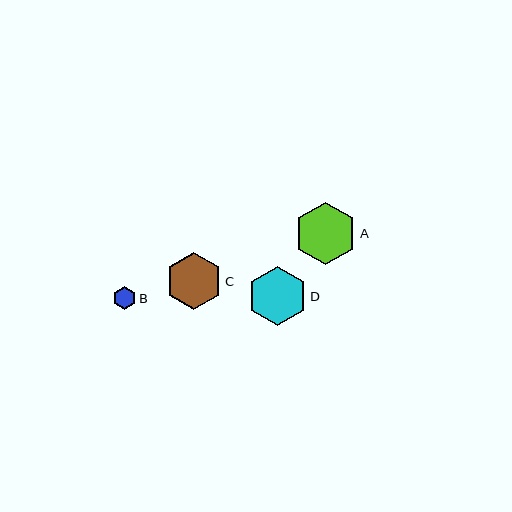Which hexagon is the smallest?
Hexagon B is the smallest with a size of approximately 23 pixels.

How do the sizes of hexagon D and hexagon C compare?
Hexagon D and hexagon C are approximately the same size.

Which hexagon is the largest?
Hexagon A is the largest with a size of approximately 63 pixels.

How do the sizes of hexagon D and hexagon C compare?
Hexagon D and hexagon C are approximately the same size.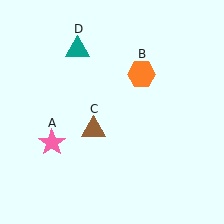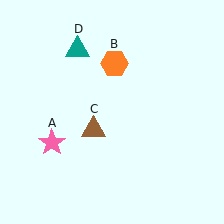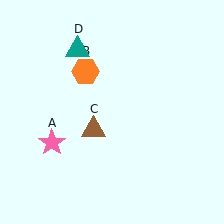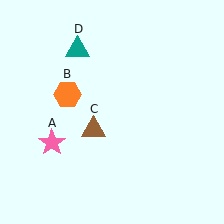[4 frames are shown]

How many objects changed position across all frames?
1 object changed position: orange hexagon (object B).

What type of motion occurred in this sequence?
The orange hexagon (object B) rotated counterclockwise around the center of the scene.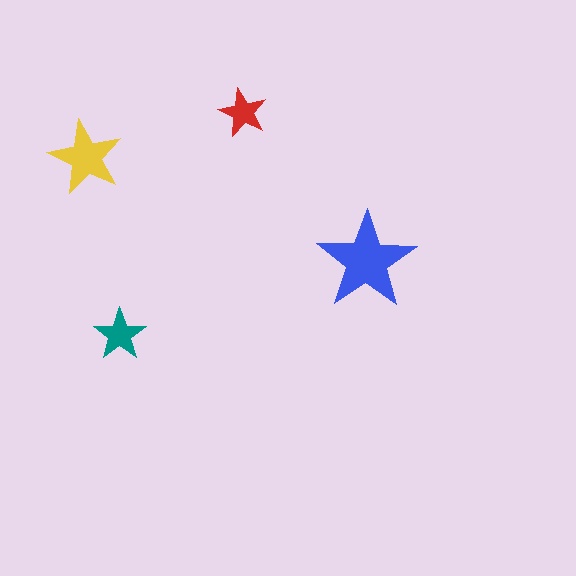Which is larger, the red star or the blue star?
The blue one.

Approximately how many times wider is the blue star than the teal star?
About 2 times wider.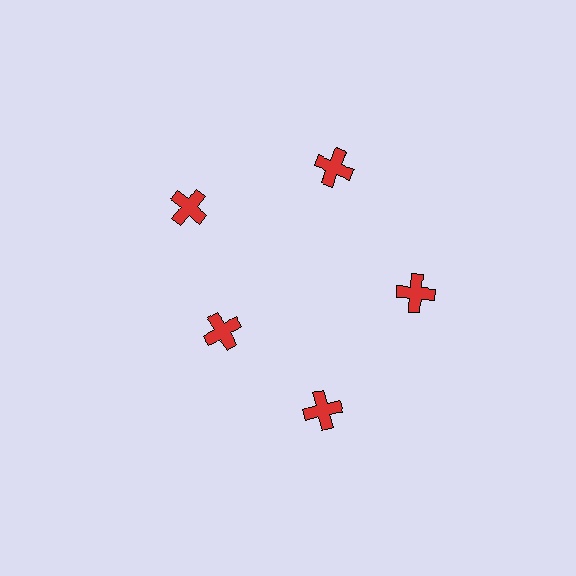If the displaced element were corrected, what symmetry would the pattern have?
It would have 5-fold rotational symmetry — the pattern would map onto itself every 72 degrees.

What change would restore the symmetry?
The symmetry would be restored by moving it outward, back onto the ring so that all 5 crosses sit at equal angles and equal distance from the center.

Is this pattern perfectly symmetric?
No. The 5 red crosses are arranged in a ring, but one element near the 8 o'clock position is pulled inward toward the center, breaking the 5-fold rotational symmetry.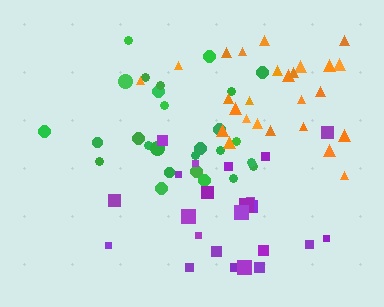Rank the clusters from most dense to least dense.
purple, green, orange.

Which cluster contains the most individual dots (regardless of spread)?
Green (27).